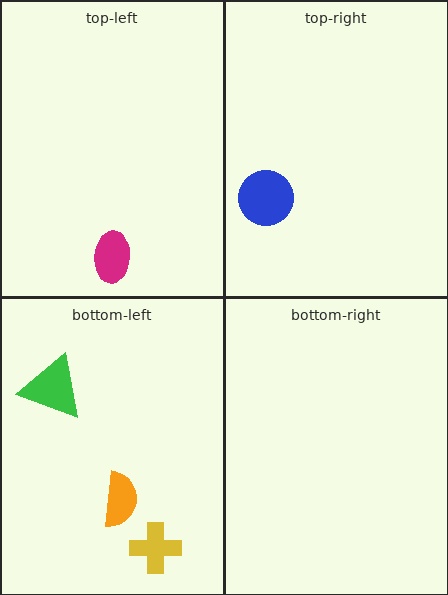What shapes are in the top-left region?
The magenta ellipse.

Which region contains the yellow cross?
The bottom-left region.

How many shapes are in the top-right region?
1.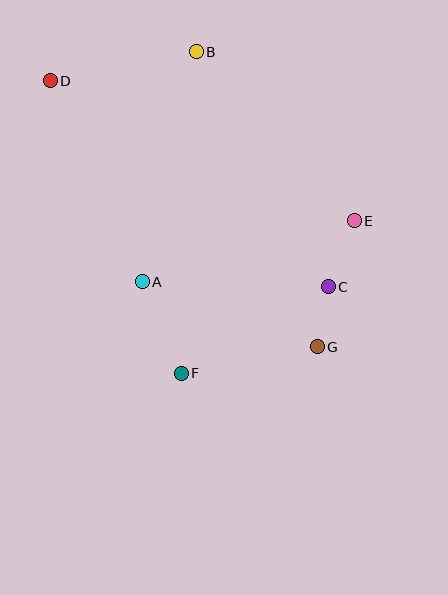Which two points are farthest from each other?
Points D and G are farthest from each other.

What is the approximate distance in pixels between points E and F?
The distance between E and F is approximately 230 pixels.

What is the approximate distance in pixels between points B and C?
The distance between B and C is approximately 270 pixels.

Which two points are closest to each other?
Points C and G are closest to each other.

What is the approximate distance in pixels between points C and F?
The distance between C and F is approximately 171 pixels.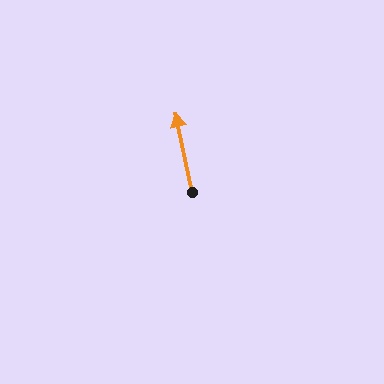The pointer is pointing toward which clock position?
Roughly 12 o'clock.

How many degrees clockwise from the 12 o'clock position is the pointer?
Approximately 348 degrees.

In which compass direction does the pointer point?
North.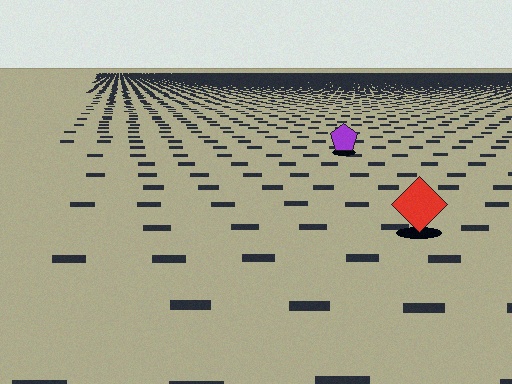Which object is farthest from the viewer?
The purple pentagon is farthest from the viewer. It appears smaller and the ground texture around it is denser.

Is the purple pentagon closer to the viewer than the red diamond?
No. The red diamond is closer — you can tell from the texture gradient: the ground texture is coarser near it.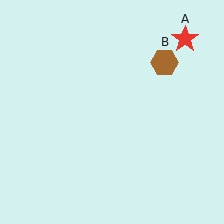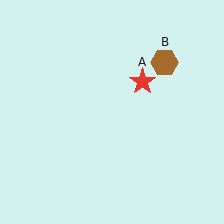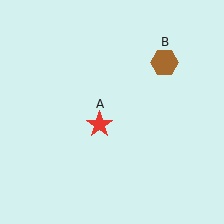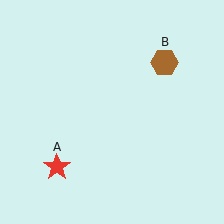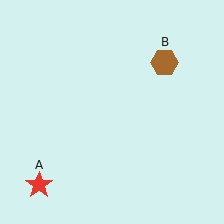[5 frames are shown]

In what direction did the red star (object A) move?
The red star (object A) moved down and to the left.